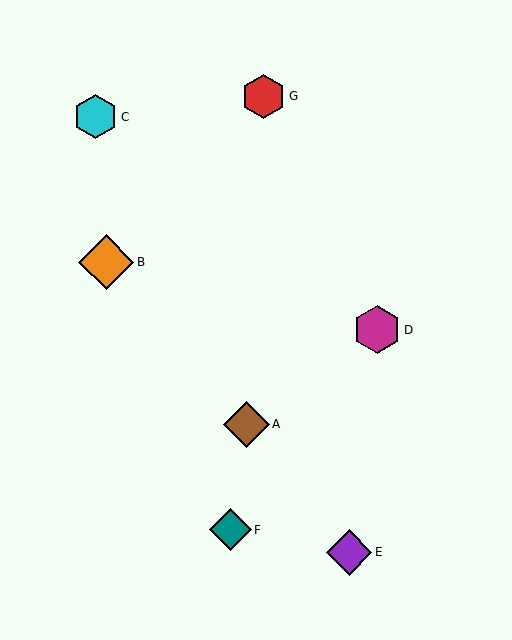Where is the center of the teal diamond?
The center of the teal diamond is at (230, 530).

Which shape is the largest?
The orange diamond (labeled B) is the largest.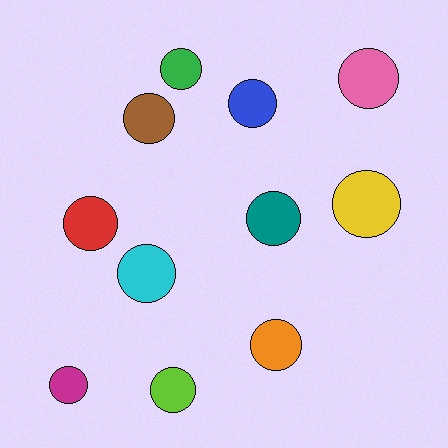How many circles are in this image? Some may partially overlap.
There are 11 circles.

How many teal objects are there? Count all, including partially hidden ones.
There is 1 teal object.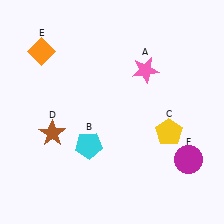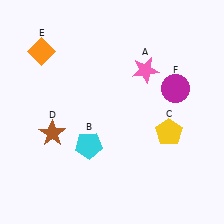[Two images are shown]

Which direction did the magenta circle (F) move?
The magenta circle (F) moved up.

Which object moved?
The magenta circle (F) moved up.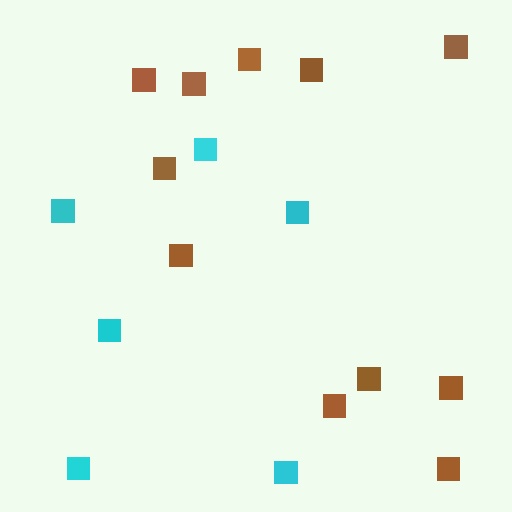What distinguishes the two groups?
There are 2 groups: one group of cyan squares (6) and one group of brown squares (11).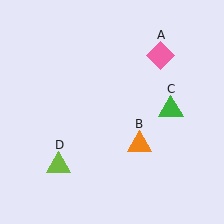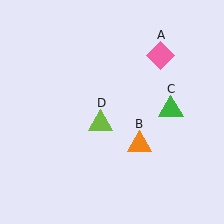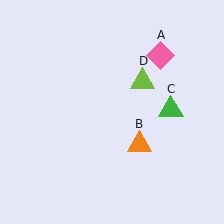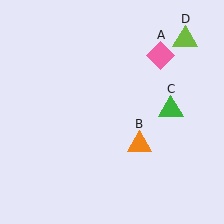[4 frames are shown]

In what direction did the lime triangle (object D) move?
The lime triangle (object D) moved up and to the right.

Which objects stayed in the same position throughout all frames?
Pink diamond (object A) and orange triangle (object B) and green triangle (object C) remained stationary.